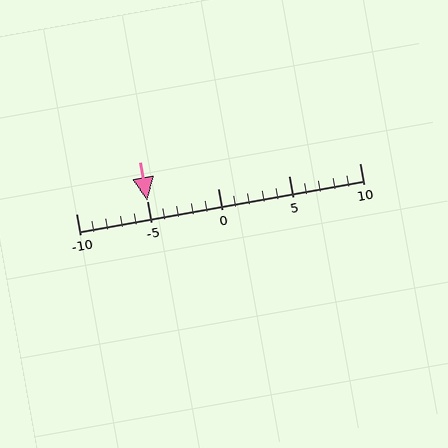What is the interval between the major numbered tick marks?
The major tick marks are spaced 5 units apart.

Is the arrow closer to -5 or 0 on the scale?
The arrow is closer to -5.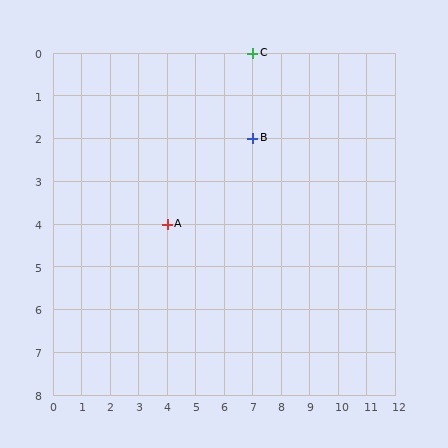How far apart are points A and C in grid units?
Points A and C are 3 columns and 4 rows apart (about 5.0 grid units diagonally).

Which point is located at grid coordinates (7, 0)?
Point C is at (7, 0).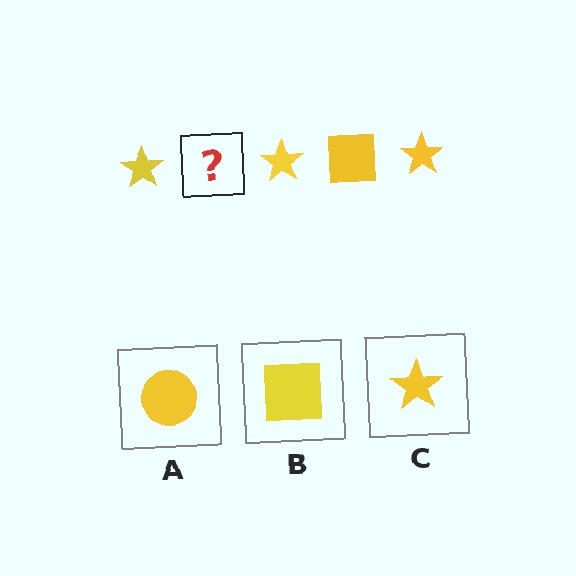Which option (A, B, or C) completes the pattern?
B.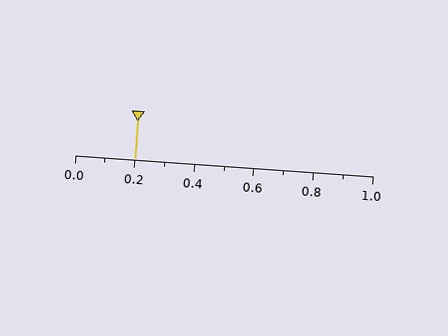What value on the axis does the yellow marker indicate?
The marker indicates approximately 0.2.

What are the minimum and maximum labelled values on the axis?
The axis runs from 0.0 to 1.0.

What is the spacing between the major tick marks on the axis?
The major ticks are spaced 0.2 apart.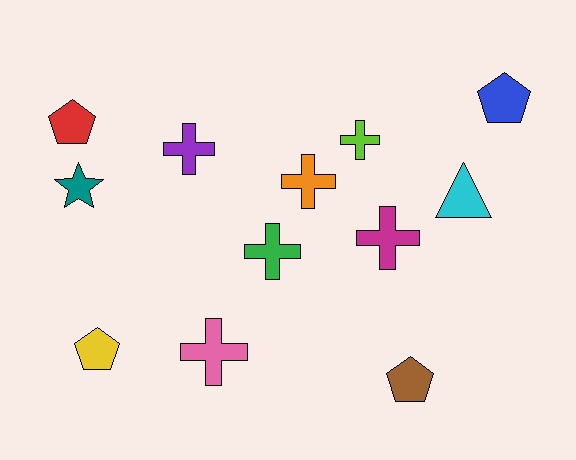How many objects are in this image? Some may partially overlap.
There are 12 objects.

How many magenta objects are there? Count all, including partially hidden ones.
There is 1 magenta object.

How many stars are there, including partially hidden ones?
There is 1 star.